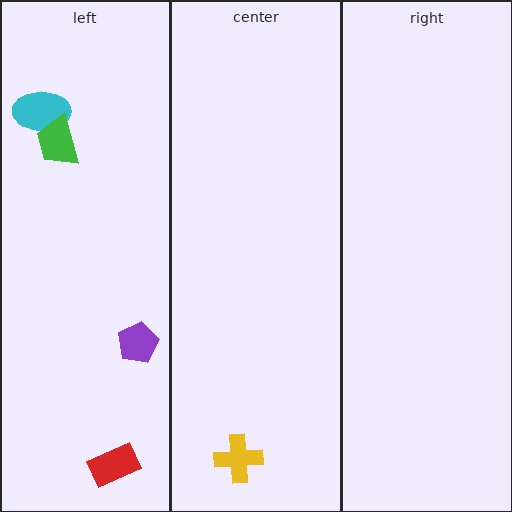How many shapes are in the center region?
1.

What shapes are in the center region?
The yellow cross.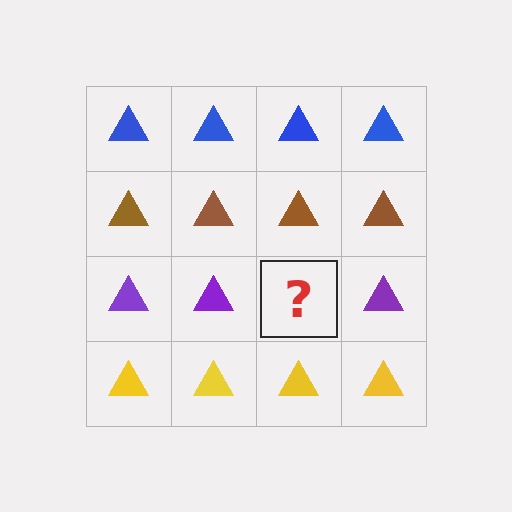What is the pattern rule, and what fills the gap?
The rule is that each row has a consistent color. The gap should be filled with a purple triangle.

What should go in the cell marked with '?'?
The missing cell should contain a purple triangle.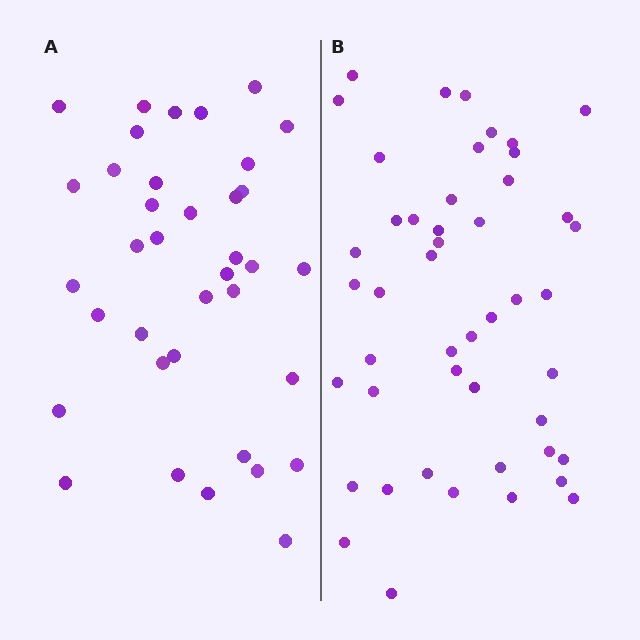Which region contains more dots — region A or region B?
Region B (the right region) has more dots.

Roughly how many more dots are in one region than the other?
Region B has roughly 10 or so more dots than region A.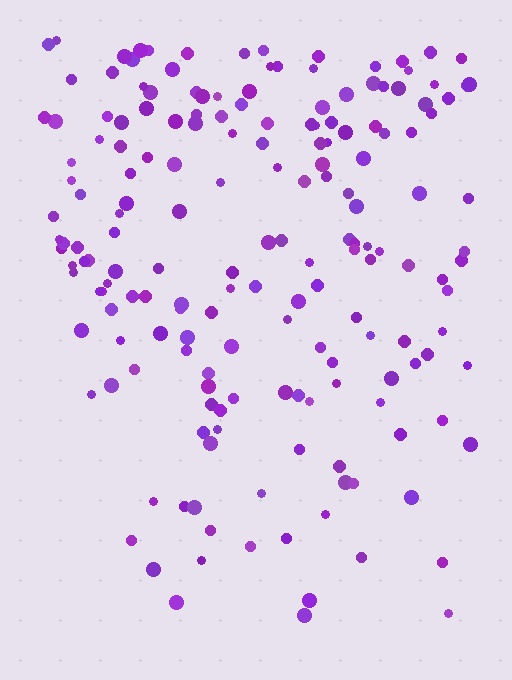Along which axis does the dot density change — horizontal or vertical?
Vertical.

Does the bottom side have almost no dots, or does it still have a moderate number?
Still a moderate number, just noticeably fewer than the top.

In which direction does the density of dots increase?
From bottom to top, with the top side densest.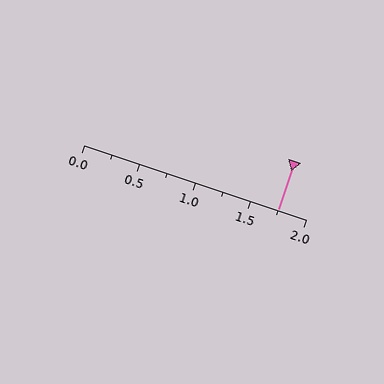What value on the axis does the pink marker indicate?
The marker indicates approximately 1.75.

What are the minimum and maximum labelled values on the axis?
The axis runs from 0.0 to 2.0.